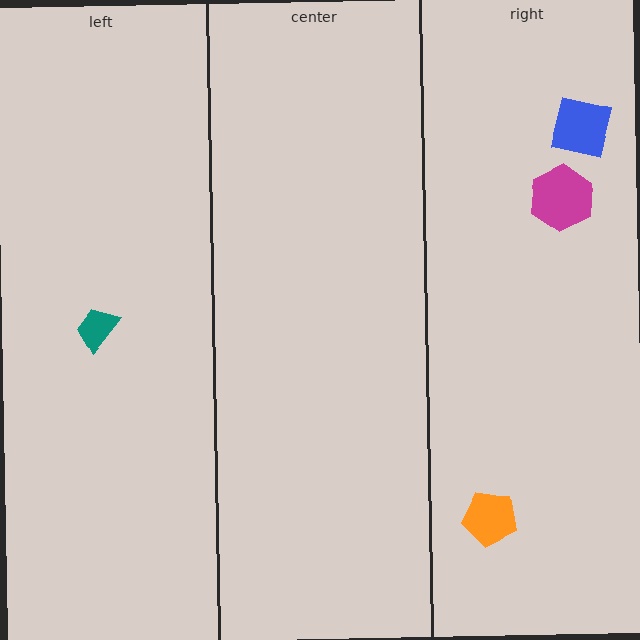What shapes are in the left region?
The teal trapezoid.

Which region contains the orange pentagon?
The right region.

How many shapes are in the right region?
3.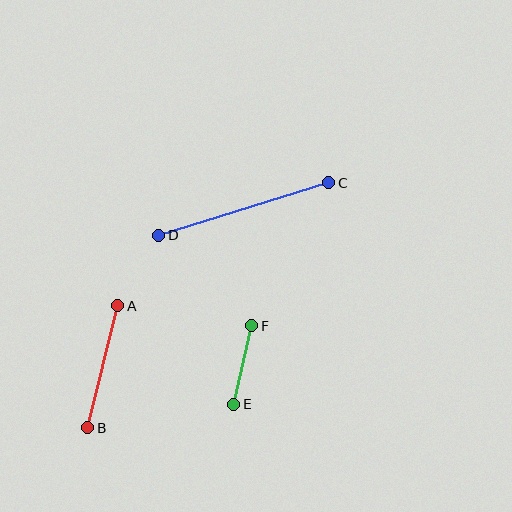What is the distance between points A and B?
The distance is approximately 126 pixels.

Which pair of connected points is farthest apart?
Points C and D are farthest apart.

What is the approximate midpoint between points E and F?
The midpoint is at approximately (243, 365) pixels.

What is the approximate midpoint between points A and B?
The midpoint is at approximately (103, 367) pixels.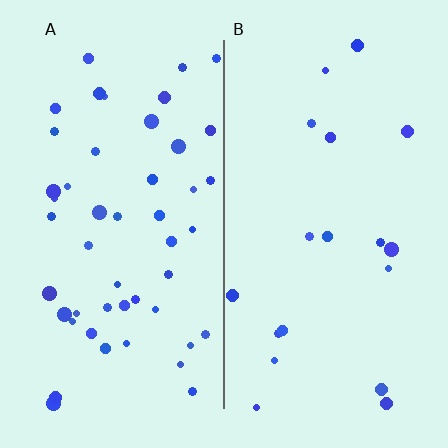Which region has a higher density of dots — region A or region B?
A (the left).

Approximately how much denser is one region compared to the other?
Approximately 2.6× — region A over region B.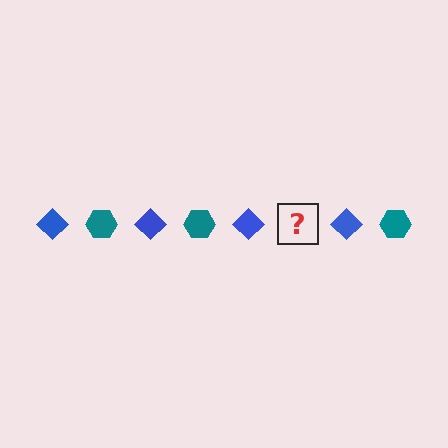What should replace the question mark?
The question mark should be replaced with a teal hexagon.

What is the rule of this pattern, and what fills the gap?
The rule is that the pattern alternates between blue diamond and teal hexagon. The gap should be filled with a teal hexagon.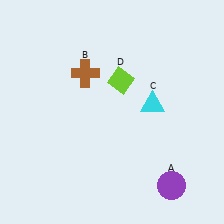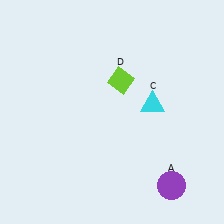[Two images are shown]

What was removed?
The brown cross (B) was removed in Image 2.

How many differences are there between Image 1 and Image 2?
There is 1 difference between the two images.